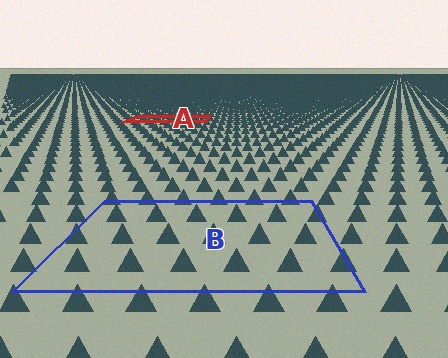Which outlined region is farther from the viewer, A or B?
Region A is farther from the viewer — the texture elements inside it appear smaller and more densely packed.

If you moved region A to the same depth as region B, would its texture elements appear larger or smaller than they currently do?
They would appear larger. At a closer depth, the same texture elements are projected at a bigger on-screen size.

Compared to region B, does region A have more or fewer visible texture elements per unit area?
Region A has more texture elements per unit area — they are packed more densely because it is farther away.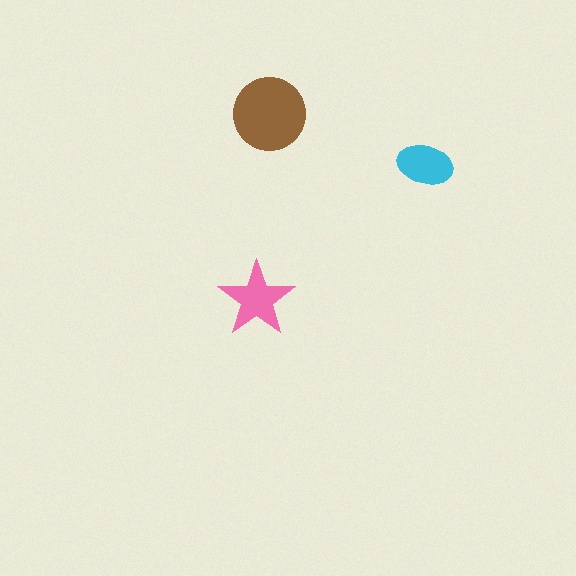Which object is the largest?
The brown circle.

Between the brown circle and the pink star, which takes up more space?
The brown circle.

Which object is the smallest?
The cyan ellipse.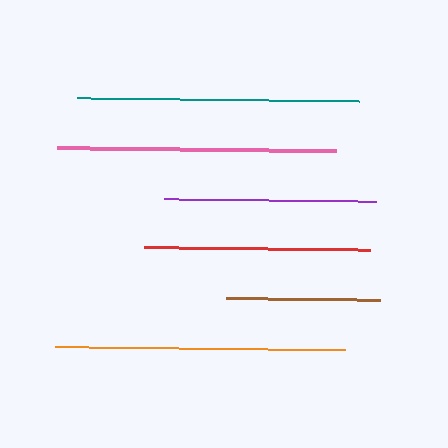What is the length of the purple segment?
The purple segment is approximately 213 pixels long.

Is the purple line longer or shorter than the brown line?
The purple line is longer than the brown line.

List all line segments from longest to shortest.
From longest to shortest: orange, teal, pink, red, purple, brown.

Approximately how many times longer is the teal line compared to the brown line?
The teal line is approximately 1.8 times the length of the brown line.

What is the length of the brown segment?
The brown segment is approximately 155 pixels long.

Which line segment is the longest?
The orange line is the longest at approximately 290 pixels.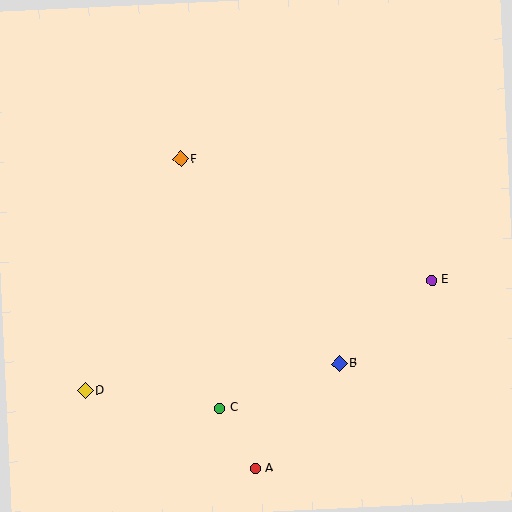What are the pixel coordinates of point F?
Point F is at (181, 159).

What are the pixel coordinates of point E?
Point E is at (431, 280).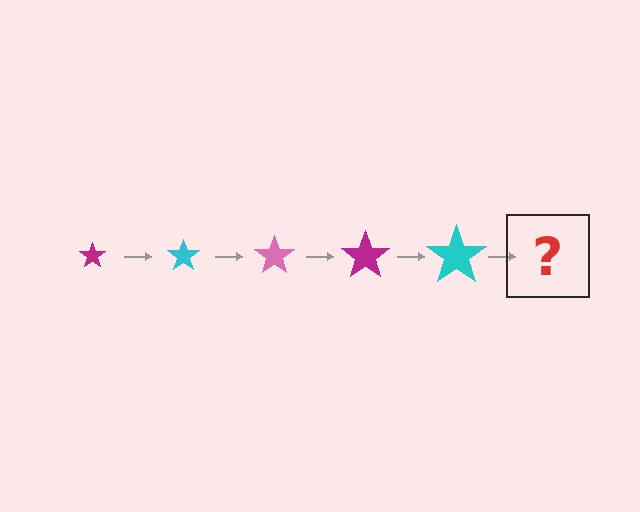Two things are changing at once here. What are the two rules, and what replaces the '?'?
The two rules are that the star grows larger each step and the color cycles through magenta, cyan, and pink. The '?' should be a pink star, larger than the previous one.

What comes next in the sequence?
The next element should be a pink star, larger than the previous one.